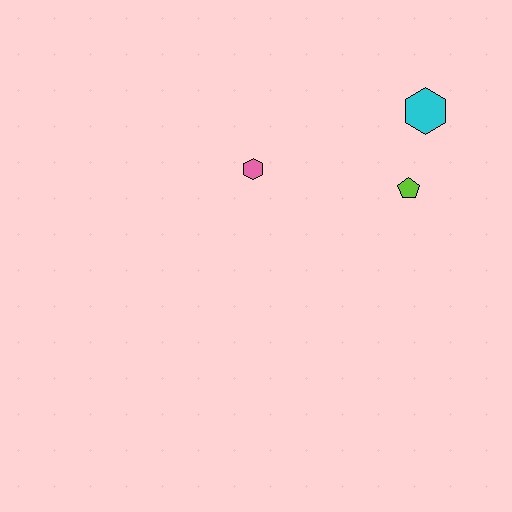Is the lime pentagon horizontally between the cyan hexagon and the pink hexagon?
Yes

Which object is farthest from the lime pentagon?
The pink hexagon is farthest from the lime pentagon.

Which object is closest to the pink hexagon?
The lime pentagon is closest to the pink hexagon.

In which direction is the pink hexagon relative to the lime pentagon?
The pink hexagon is to the left of the lime pentagon.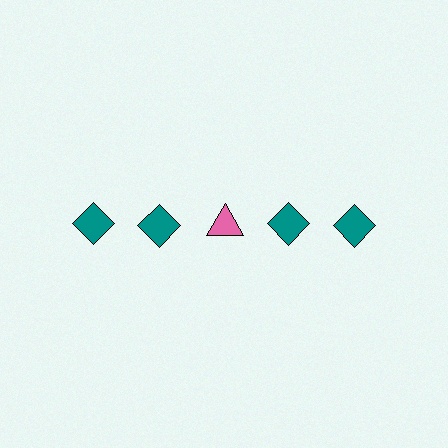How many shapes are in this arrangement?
There are 5 shapes arranged in a grid pattern.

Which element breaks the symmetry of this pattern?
The pink triangle in the top row, center column breaks the symmetry. All other shapes are teal diamonds.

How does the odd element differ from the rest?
It differs in both color (pink instead of teal) and shape (triangle instead of diamond).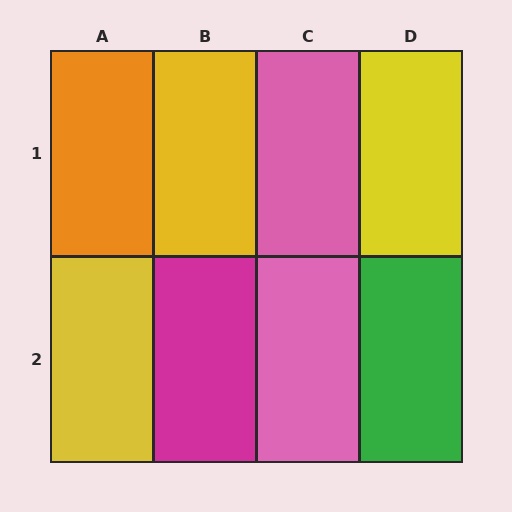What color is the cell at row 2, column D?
Green.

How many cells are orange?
1 cell is orange.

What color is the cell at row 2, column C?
Pink.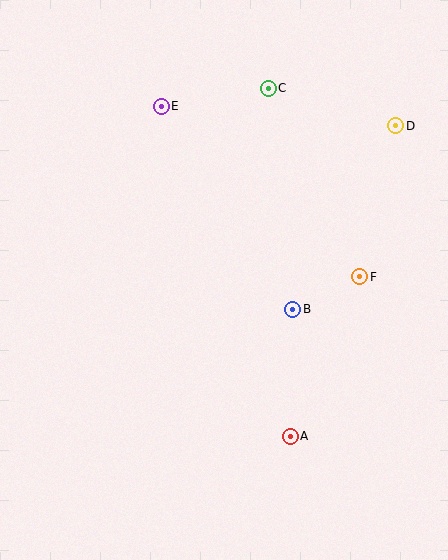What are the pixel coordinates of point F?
Point F is at (360, 277).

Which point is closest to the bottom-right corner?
Point A is closest to the bottom-right corner.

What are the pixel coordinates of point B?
Point B is at (293, 309).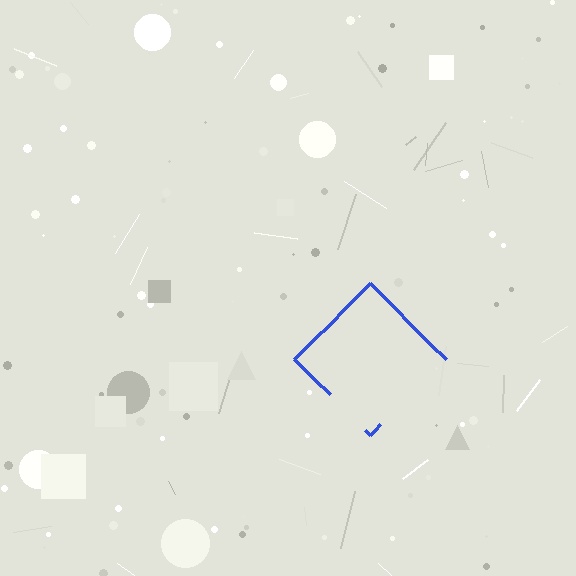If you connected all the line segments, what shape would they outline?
They would outline a diamond.